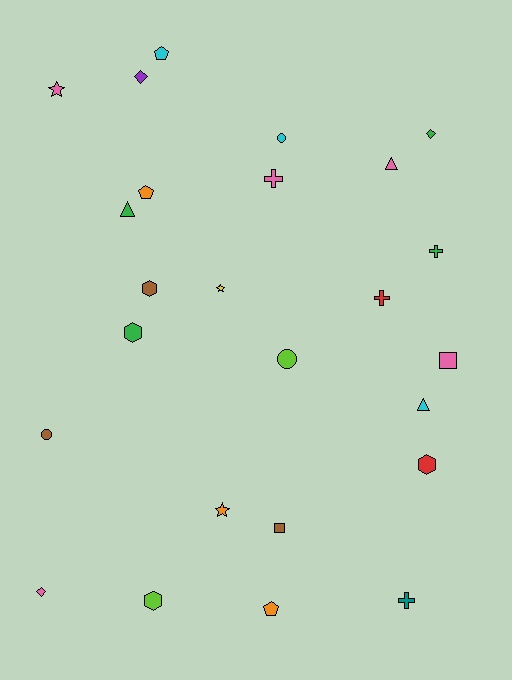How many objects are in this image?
There are 25 objects.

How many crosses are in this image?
There are 4 crosses.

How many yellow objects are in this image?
There is 1 yellow object.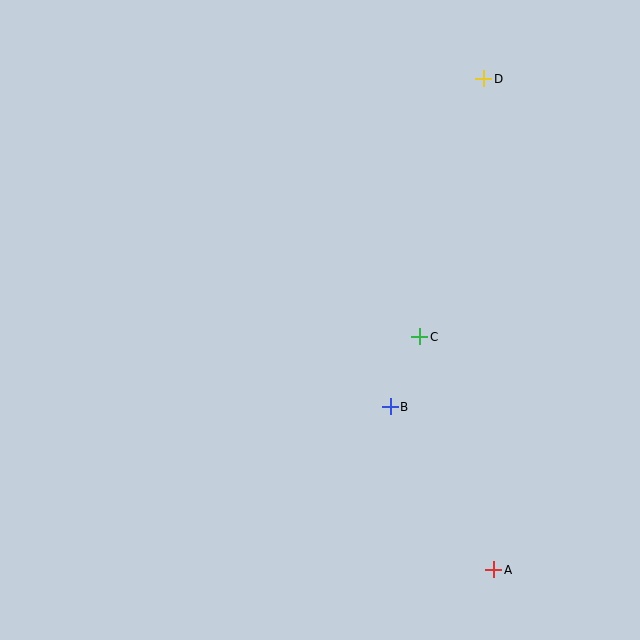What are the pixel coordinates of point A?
Point A is at (494, 570).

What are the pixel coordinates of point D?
Point D is at (484, 79).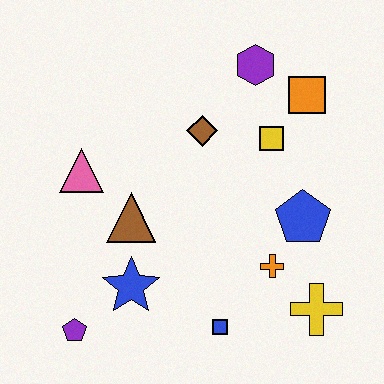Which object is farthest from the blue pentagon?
The purple pentagon is farthest from the blue pentagon.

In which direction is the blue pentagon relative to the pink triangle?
The blue pentagon is to the right of the pink triangle.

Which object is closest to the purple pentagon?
The blue star is closest to the purple pentagon.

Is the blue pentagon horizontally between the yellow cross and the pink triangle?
Yes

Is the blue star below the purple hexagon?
Yes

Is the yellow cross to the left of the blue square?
No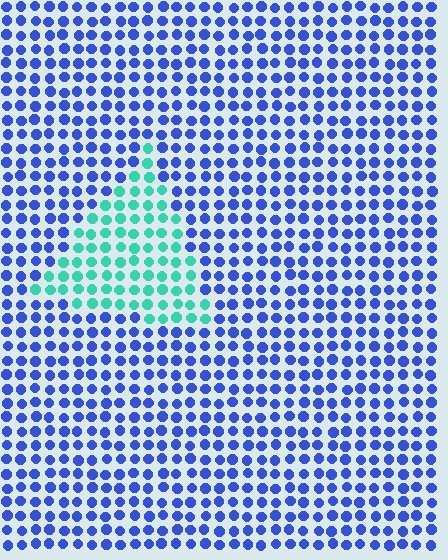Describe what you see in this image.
The image is filled with small blue elements in a uniform arrangement. A triangle-shaped region is visible where the elements are tinted to a slightly different hue, forming a subtle color boundary.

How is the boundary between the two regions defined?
The boundary is defined purely by a slight shift in hue (about 63 degrees). Spacing, size, and orientation are identical on both sides.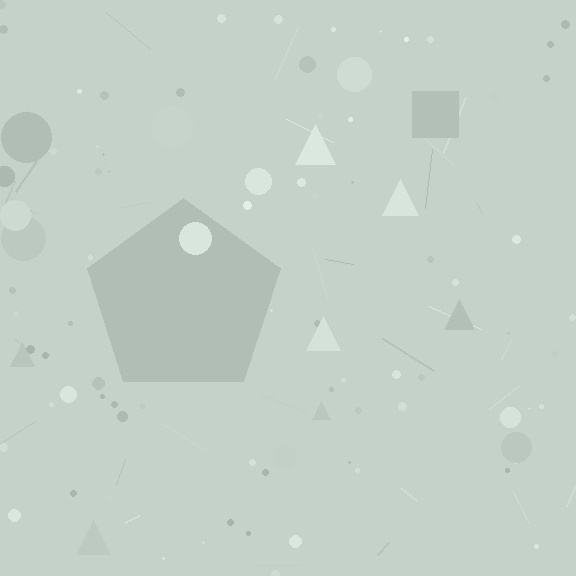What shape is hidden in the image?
A pentagon is hidden in the image.